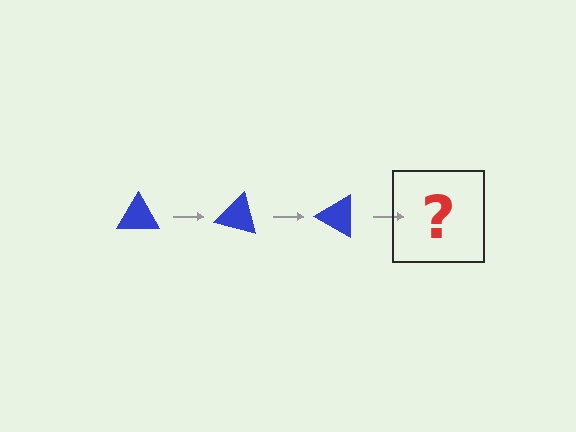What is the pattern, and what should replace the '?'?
The pattern is that the triangle rotates 15 degrees each step. The '?' should be a blue triangle rotated 45 degrees.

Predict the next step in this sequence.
The next step is a blue triangle rotated 45 degrees.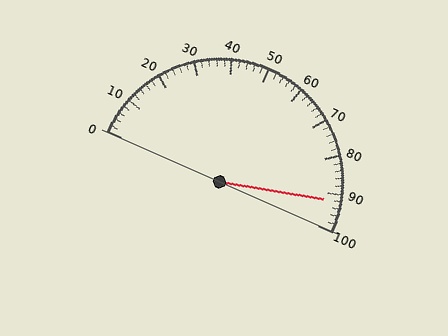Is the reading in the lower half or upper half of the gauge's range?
The reading is in the upper half of the range (0 to 100).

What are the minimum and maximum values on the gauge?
The gauge ranges from 0 to 100.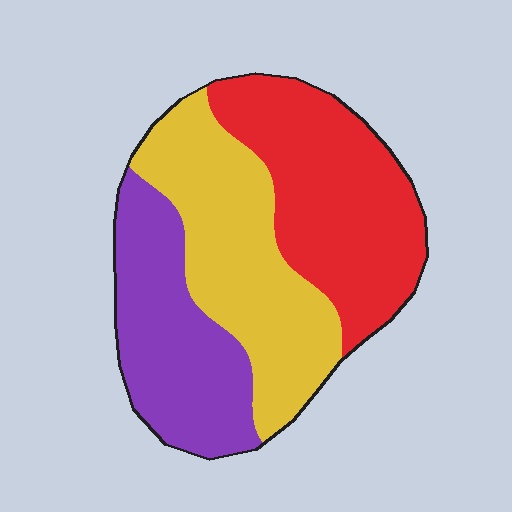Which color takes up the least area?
Purple, at roughly 30%.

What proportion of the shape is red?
Red covers roughly 35% of the shape.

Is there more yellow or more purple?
Yellow.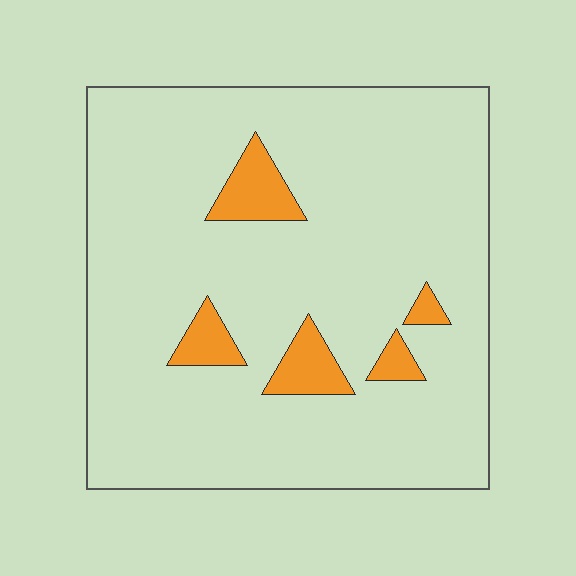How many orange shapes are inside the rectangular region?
5.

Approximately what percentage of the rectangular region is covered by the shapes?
Approximately 10%.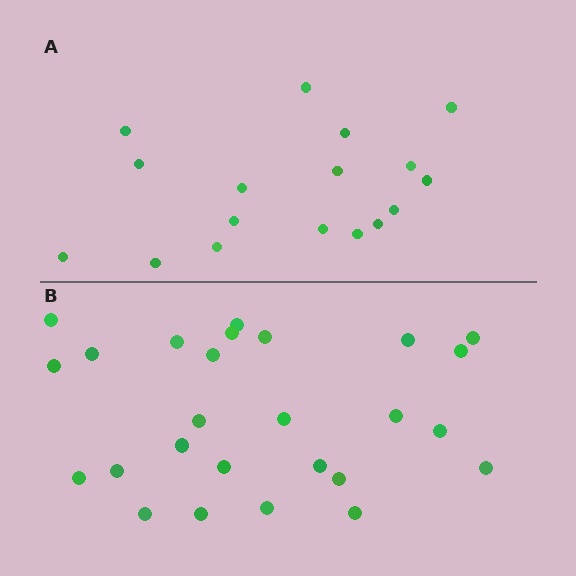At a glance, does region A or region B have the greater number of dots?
Region B (the bottom region) has more dots.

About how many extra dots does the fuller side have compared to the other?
Region B has roughly 8 or so more dots than region A.